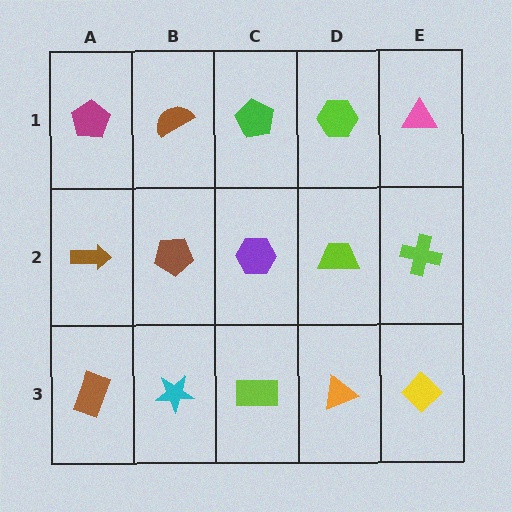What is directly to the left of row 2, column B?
A brown arrow.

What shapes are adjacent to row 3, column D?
A lime trapezoid (row 2, column D), a lime rectangle (row 3, column C), a yellow diamond (row 3, column E).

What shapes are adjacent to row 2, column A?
A magenta pentagon (row 1, column A), a brown rectangle (row 3, column A), a brown pentagon (row 2, column B).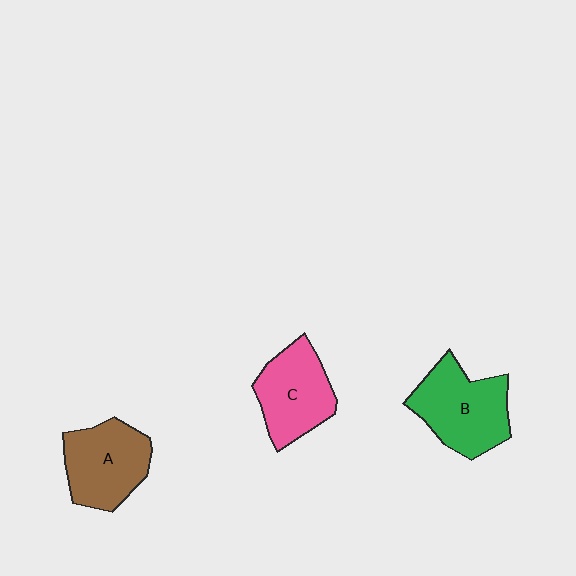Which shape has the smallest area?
Shape C (pink).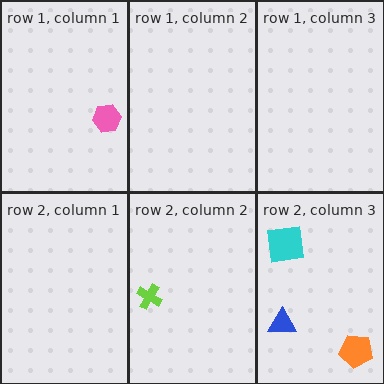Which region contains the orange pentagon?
The row 2, column 3 region.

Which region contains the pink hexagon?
The row 1, column 1 region.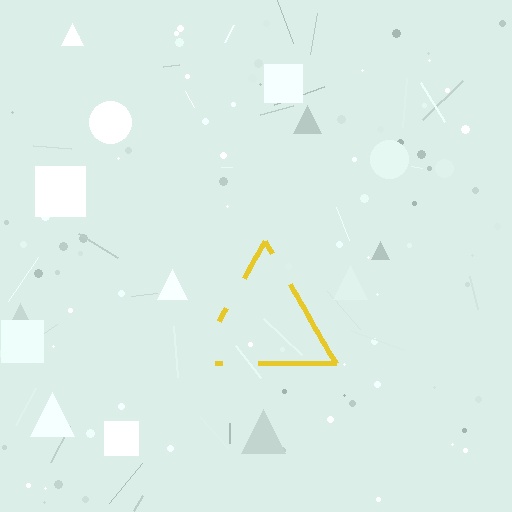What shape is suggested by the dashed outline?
The dashed outline suggests a triangle.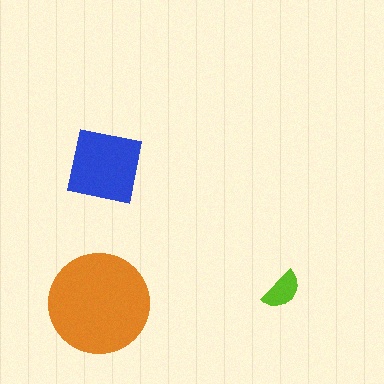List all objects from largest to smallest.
The orange circle, the blue square, the lime semicircle.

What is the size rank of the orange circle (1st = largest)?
1st.